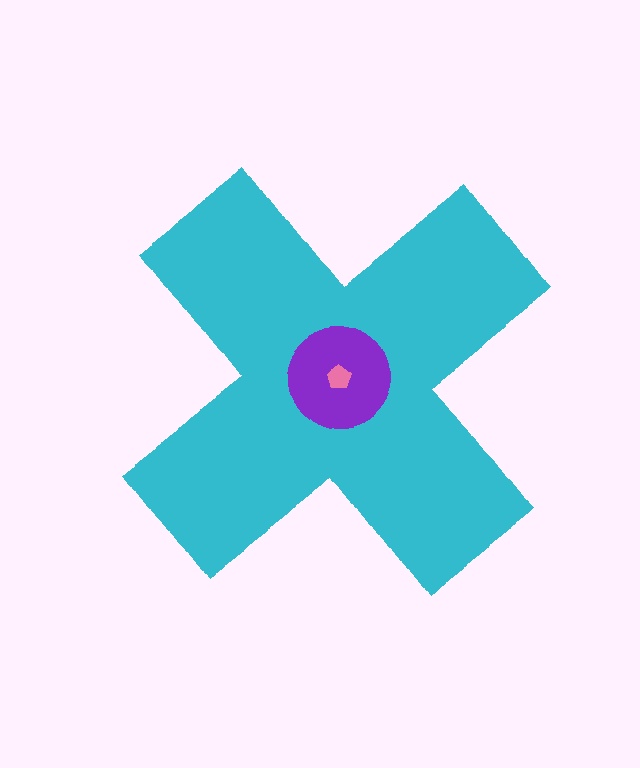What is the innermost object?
The pink pentagon.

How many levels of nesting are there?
3.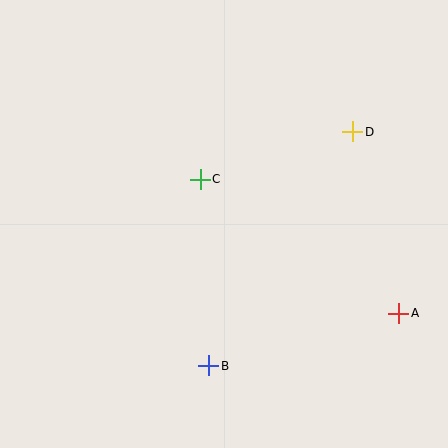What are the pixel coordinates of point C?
Point C is at (200, 179).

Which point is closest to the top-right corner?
Point D is closest to the top-right corner.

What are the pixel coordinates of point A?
Point A is at (399, 313).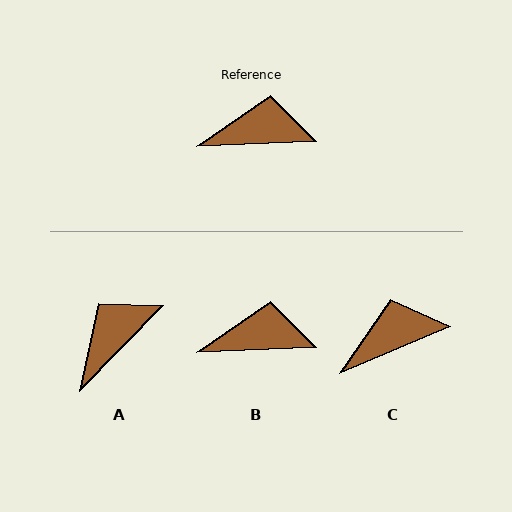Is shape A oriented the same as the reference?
No, it is off by about 43 degrees.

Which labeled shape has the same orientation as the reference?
B.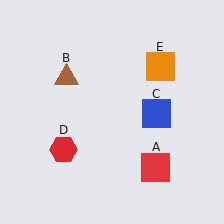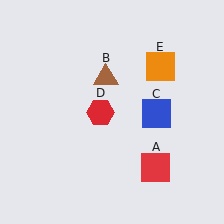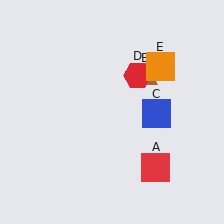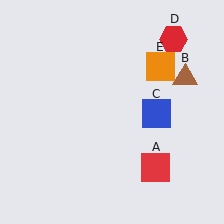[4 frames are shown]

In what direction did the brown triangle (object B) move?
The brown triangle (object B) moved right.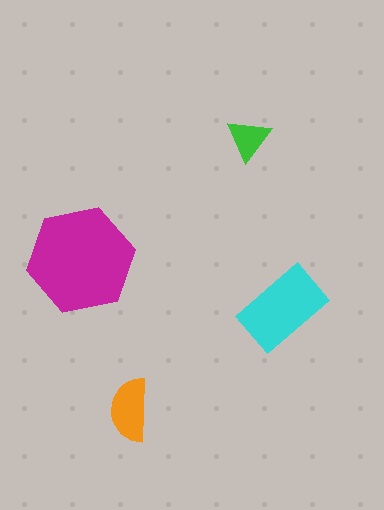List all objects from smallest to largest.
The green triangle, the orange semicircle, the cyan rectangle, the magenta hexagon.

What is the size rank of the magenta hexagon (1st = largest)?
1st.